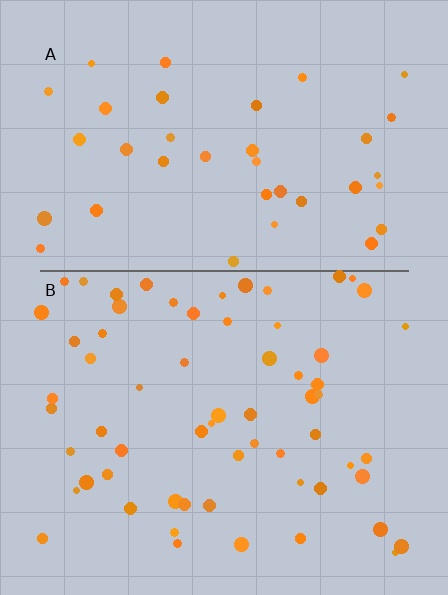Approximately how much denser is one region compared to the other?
Approximately 1.6× — region B over region A.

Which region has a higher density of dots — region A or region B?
B (the bottom).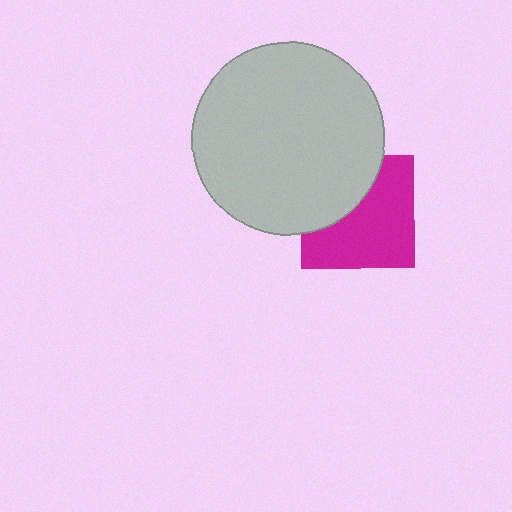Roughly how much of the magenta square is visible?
About half of it is visible (roughly 63%).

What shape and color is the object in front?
The object in front is a light gray circle.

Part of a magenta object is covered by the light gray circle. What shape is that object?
It is a square.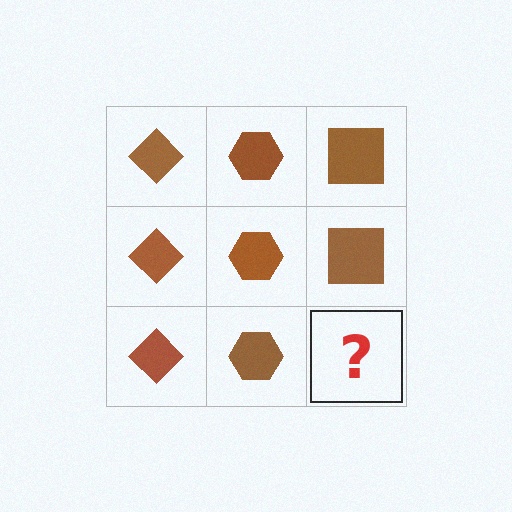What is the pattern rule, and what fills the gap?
The rule is that each column has a consistent shape. The gap should be filled with a brown square.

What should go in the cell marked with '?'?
The missing cell should contain a brown square.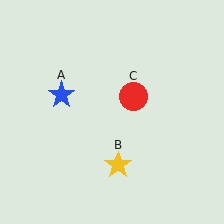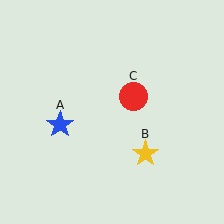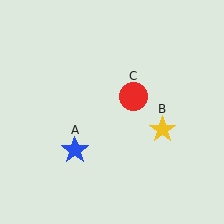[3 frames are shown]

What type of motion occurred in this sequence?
The blue star (object A), yellow star (object B) rotated counterclockwise around the center of the scene.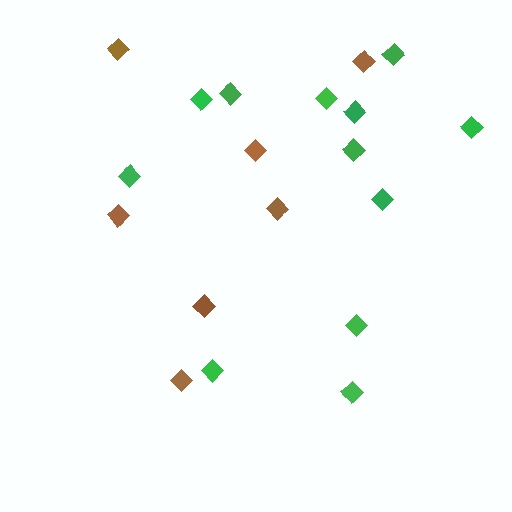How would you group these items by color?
There are 2 groups: one group of brown diamonds (7) and one group of green diamonds (12).